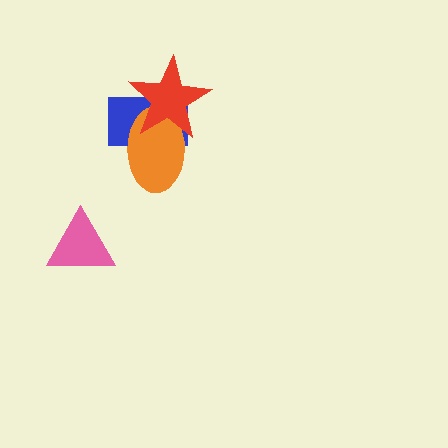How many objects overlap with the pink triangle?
0 objects overlap with the pink triangle.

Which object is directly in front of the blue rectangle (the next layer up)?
The orange ellipse is directly in front of the blue rectangle.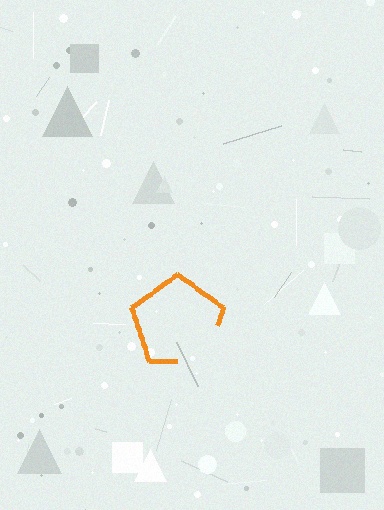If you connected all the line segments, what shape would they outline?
They would outline a pentagon.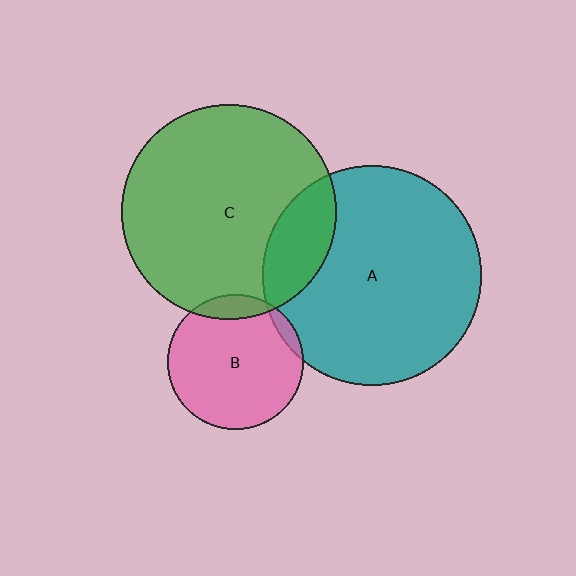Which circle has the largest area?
Circle A (teal).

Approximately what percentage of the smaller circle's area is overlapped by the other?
Approximately 15%.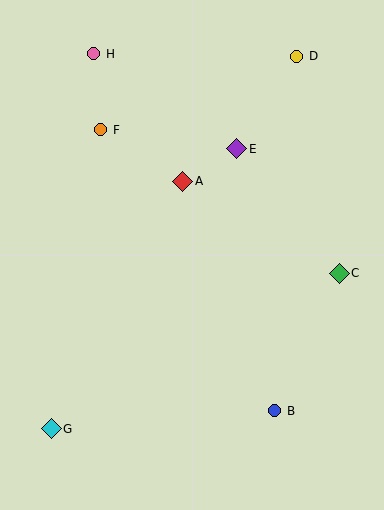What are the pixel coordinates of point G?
Point G is at (51, 429).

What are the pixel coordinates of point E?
Point E is at (237, 148).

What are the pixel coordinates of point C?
Point C is at (339, 273).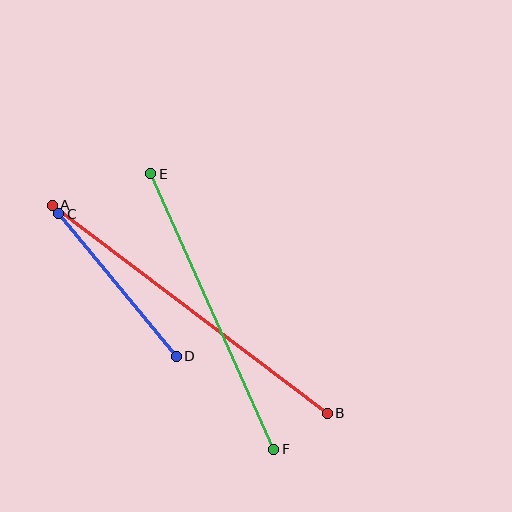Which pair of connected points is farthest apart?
Points A and B are farthest apart.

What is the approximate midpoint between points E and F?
The midpoint is at approximately (212, 311) pixels.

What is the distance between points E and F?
The distance is approximately 302 pixels.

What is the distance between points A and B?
The distance is approximately 345 pixels.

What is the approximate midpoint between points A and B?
The midpoint is at approximately (190, 309) pixels.